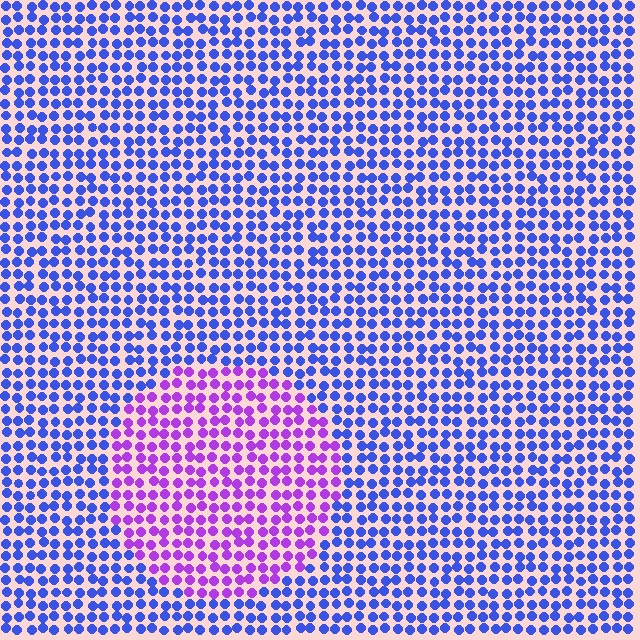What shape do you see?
I see a circle.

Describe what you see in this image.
The image is filled with small blue elements in a uniform arrangement. A circle-shaped region is visible where the elements are tinted to a slightly different hue, forming a subtle color boundary.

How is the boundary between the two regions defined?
The boundary is defined purely by a slight shift in hue (about 51 degrees). Spacing, size, and orientation are identical on both sides.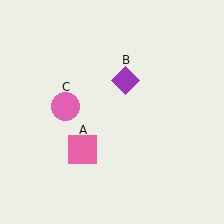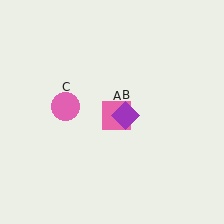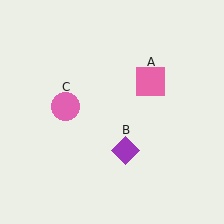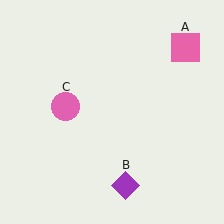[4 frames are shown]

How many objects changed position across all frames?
2 objects changed position: pink square (object A), purple diamond (object B).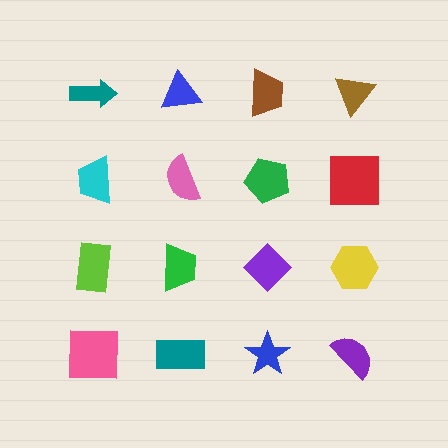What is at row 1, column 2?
A blue triangle.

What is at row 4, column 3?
A blue star.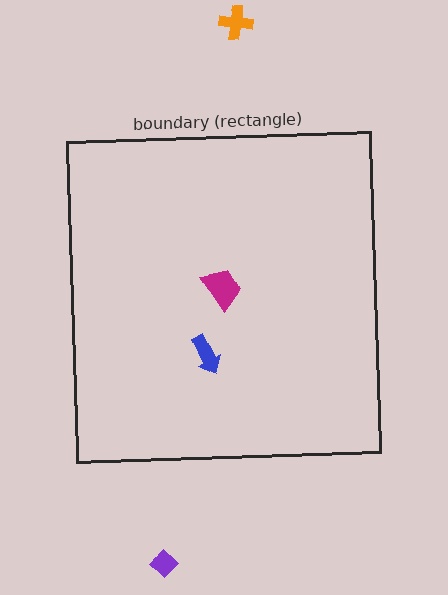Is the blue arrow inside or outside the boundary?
Inside.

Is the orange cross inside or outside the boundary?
Outside.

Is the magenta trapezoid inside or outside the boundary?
Inside.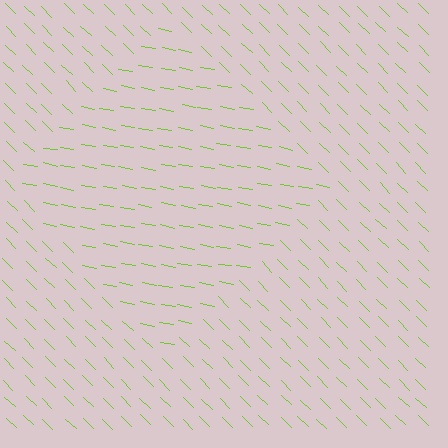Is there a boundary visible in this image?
Yes, there is a texture boundary formed by a change in line orientation.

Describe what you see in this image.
The image is filled with small lime line segments. A diamond region in the image has lines oriented differently from the surrounding lines, creating a visible texture boundary.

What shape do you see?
I see a diamond.